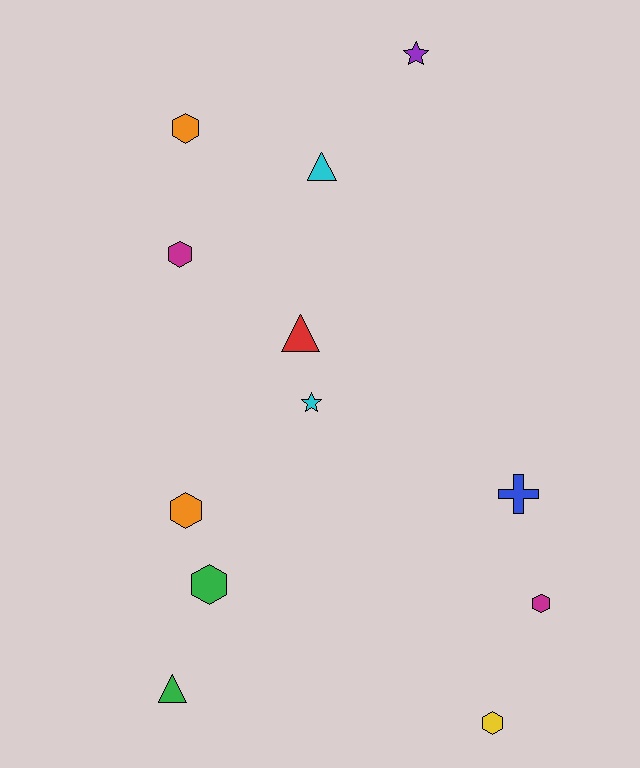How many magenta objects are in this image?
There are 2 magenta objects.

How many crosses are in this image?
There is 1 cross.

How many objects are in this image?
There are 12 objects.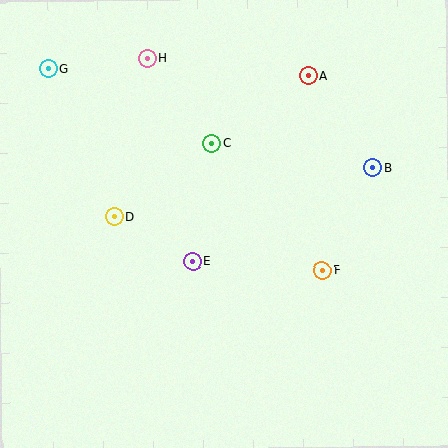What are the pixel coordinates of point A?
Point A is at (308, 76).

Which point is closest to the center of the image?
Point E at (193, 262) is closest to the center.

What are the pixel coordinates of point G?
Point G is at (48, 69).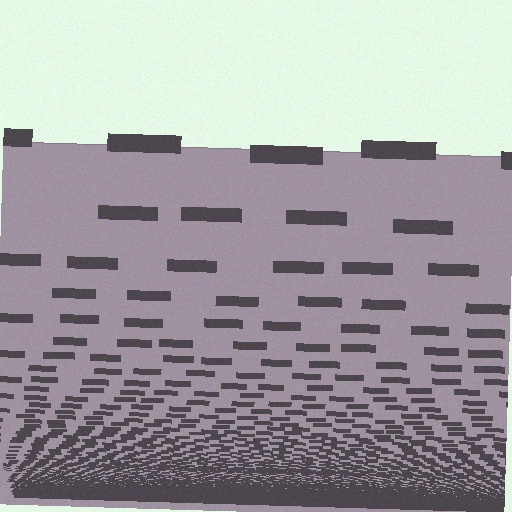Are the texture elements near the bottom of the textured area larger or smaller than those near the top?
Smaller. The gradient is inverted — elements near the bottom are smaller and denser.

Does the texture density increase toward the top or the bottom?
Density increases toward the bottom.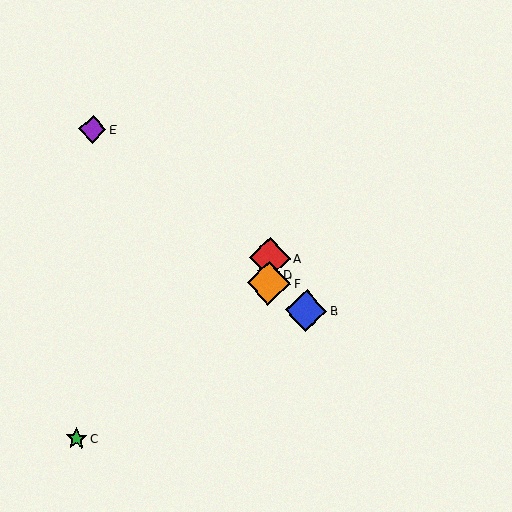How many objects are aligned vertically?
3 objects (A, D, F) are aligned vertically.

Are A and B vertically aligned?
No, A is at x≈270 and B is at x≈306.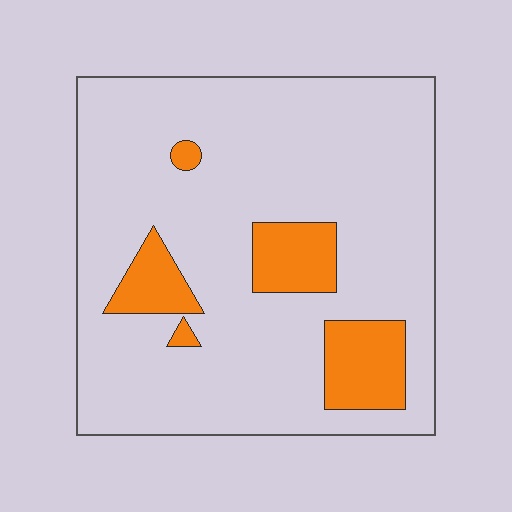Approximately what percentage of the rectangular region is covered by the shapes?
Approximately 15%.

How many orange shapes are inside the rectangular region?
5.